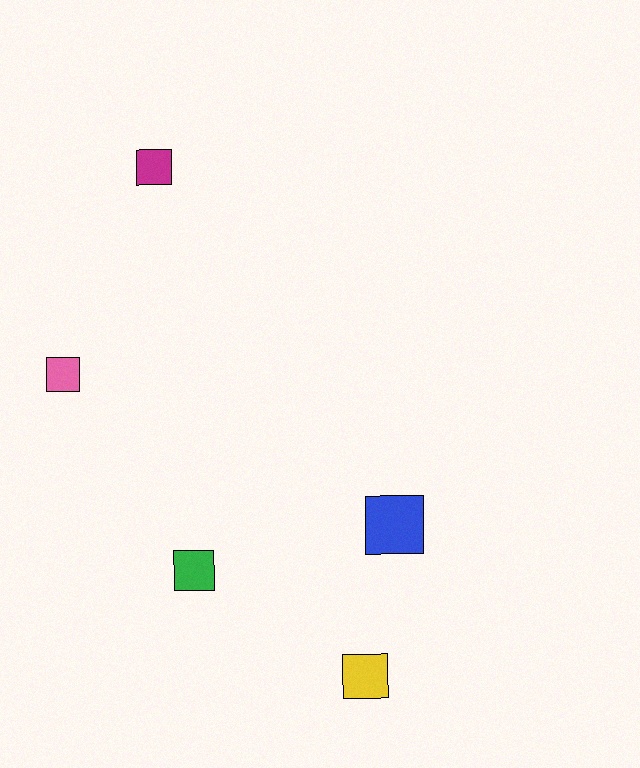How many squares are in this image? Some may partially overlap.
There are 5 squares.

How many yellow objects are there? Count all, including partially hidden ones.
There is 1 yellow object.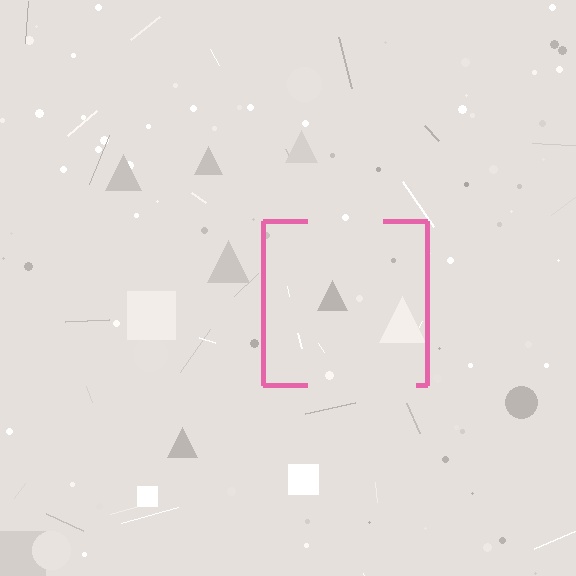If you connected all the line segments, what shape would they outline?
They would outline a square.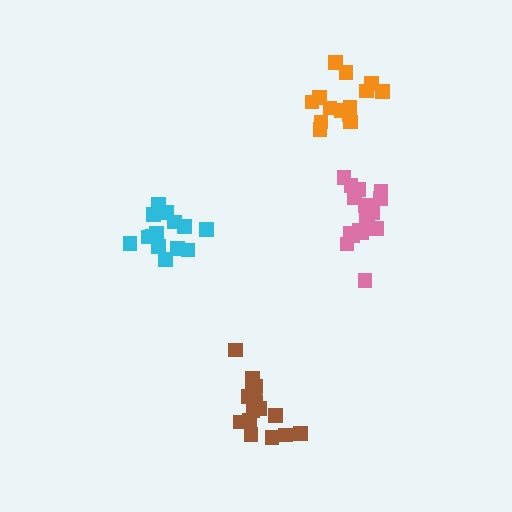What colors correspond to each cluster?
The clusters are colored: brown, orange, cyan, pink.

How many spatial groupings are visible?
There are 4 spatial groupings.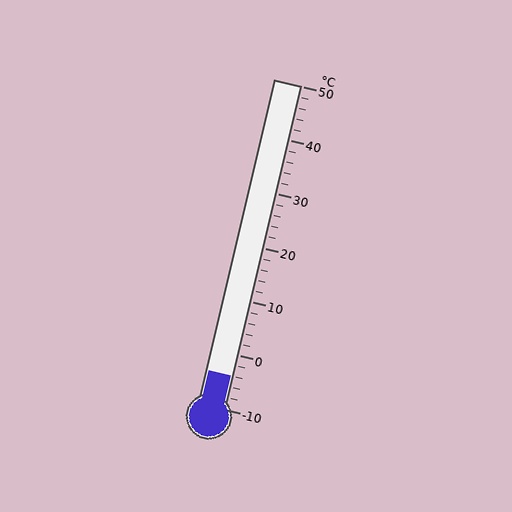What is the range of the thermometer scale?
The thermometer scale ranges from -10°C to 50°C.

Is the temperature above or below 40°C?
The temperature is below 40°C.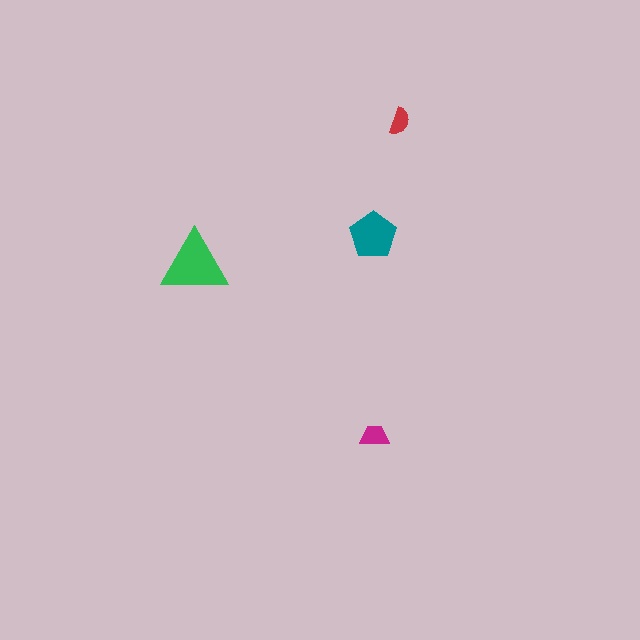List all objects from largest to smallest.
The green triangle, the teal pentagon, the magenta trapezoid, the red semicircle.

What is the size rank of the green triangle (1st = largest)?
1st.